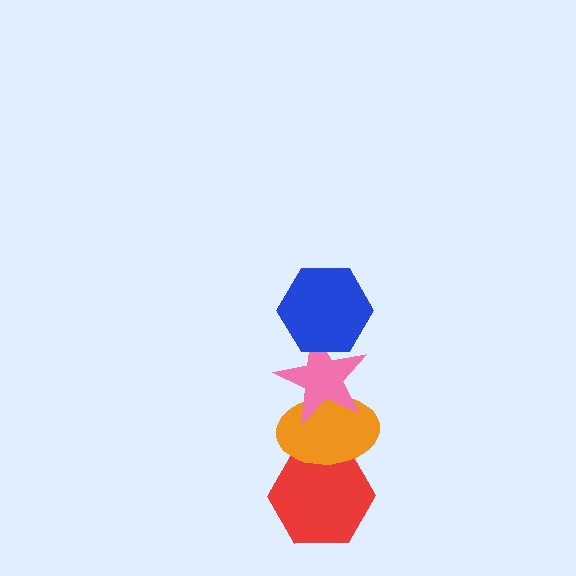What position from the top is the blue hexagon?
The blue hexagon is 1st from the top.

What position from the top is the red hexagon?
The red hexagon is 4th from the top.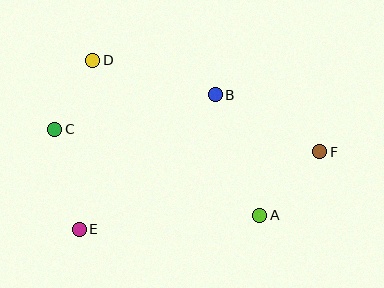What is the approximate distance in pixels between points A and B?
The distance between A and B is approximately 129 pixels.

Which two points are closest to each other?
Points C and D are closest to each other.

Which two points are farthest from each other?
Points C and F are farthest from each other.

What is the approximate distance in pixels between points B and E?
The distance between B and E is approximately 191 pixels.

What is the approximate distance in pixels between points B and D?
The distance between B and D is approximately 127 pixels.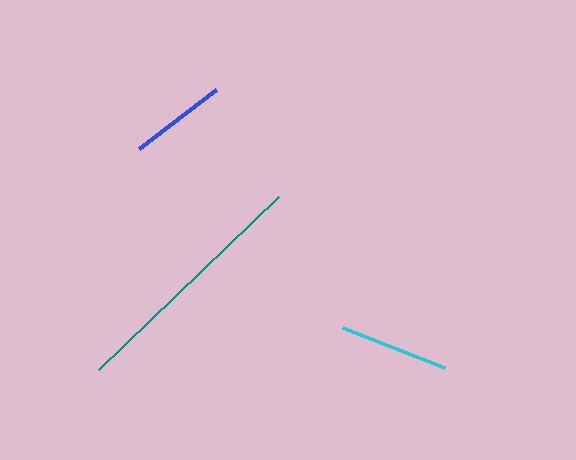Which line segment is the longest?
The teal line is the longest at approximately 250 pixels.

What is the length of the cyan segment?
The cyan segment is approximately 110 pixels long.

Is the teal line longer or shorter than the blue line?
The teal line is longer than the blue line.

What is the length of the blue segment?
The blue segment is approximately 98 pixels long.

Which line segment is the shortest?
The blue line is the shortest at approximately 98 pixels.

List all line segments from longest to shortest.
From longest to shortest: teal, cyan, blue.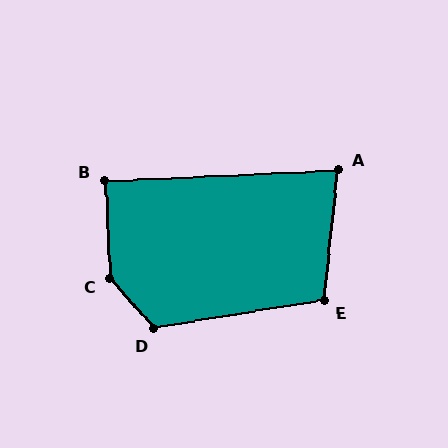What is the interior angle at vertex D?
Approximately 122 degrees (obtuse).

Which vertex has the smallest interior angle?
A, at approximately 81 degrees.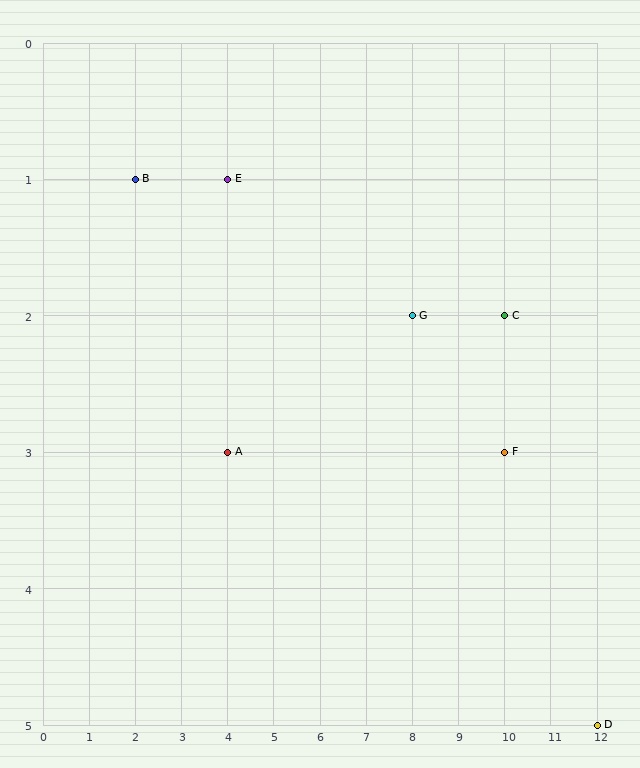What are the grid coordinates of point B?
Point B is at grid coordinates (2, 1).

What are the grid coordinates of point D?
Point D is at grid coordinates (12, 5).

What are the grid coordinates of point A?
Point A is at grid coordinates (4, 3).